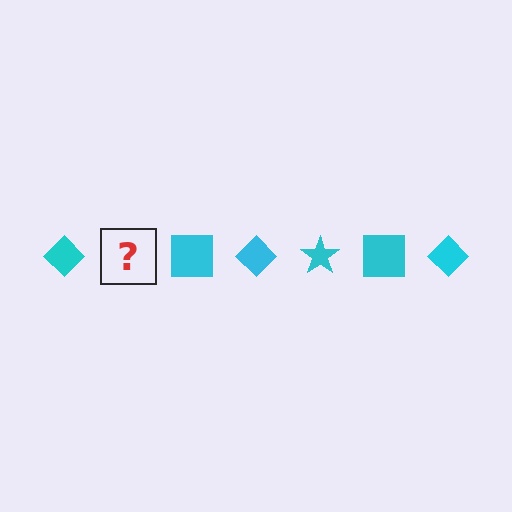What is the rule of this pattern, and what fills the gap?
The rule is that the pattern cycles through diamond, star, square shapes in cyan. The gap should be filled with a cyan star.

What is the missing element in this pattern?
The missing element is a cyan star.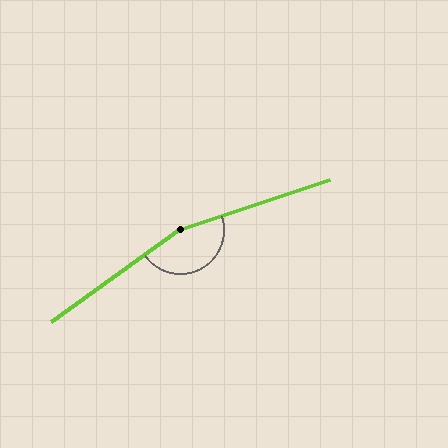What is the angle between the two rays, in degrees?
Approximately 163 degrees.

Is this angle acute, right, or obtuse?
It is obtuse.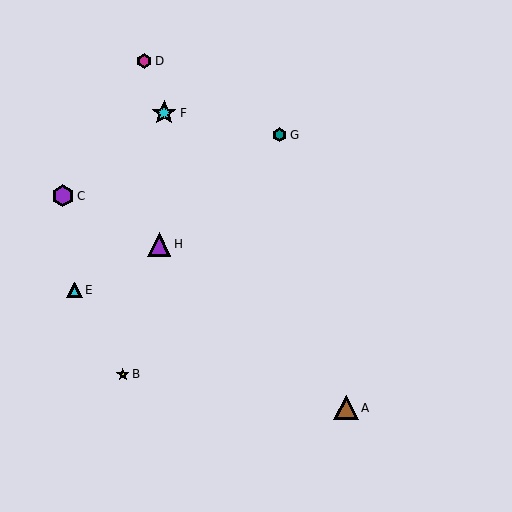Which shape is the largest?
The cyan star (labeled F) is the largest.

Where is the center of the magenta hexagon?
The center of the magenta hexagon is at (144, 61).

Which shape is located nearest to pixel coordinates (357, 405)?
The brown triangle (labeled A) at (346, 408) is nearest to that location.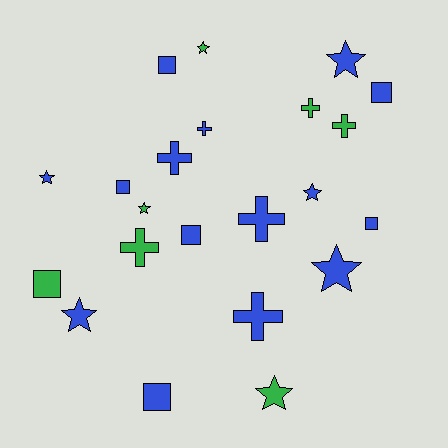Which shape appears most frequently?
Star, with 8 objects.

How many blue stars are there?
There are 5 blue stars.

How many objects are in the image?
There are 22 objects.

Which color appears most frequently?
Blue, with 15 objects.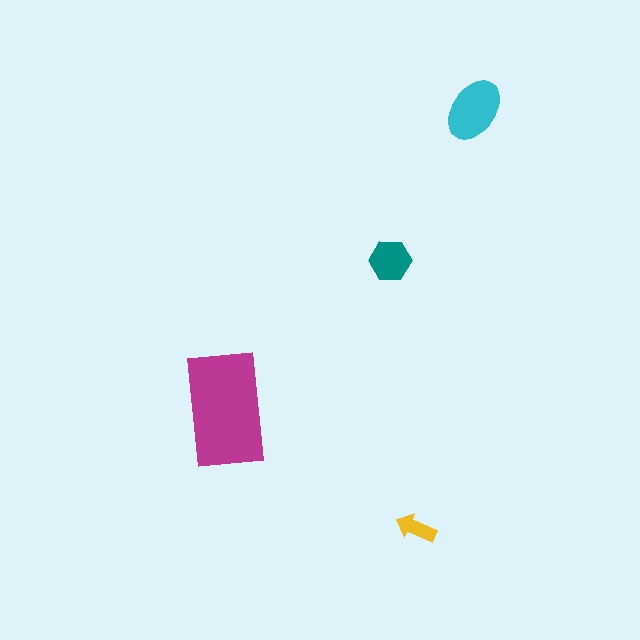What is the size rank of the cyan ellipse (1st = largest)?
2nd.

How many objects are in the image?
There are 4 objects in the image.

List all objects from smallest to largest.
The yellow arrow, the teal hexagon, the cyan ellipse, the magenta rectangle.